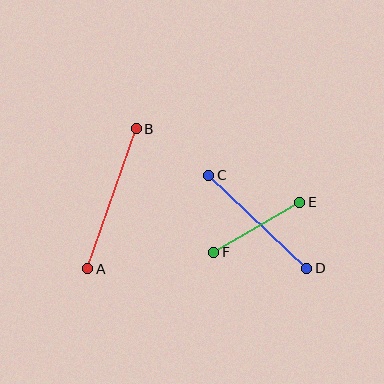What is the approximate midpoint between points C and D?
The midpoint is at approximately (258, 222) pixels.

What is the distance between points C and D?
The distance is approximately 135 pixels.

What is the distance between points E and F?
The distance is approximately 100 pixels.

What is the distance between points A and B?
The distance is approximately 149 pixels.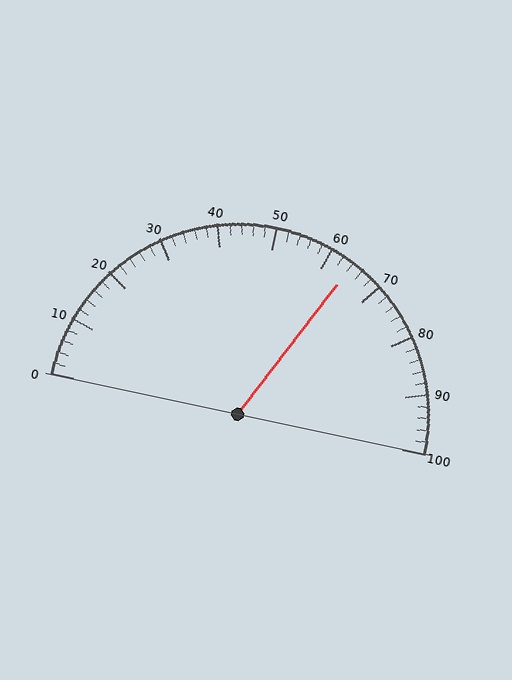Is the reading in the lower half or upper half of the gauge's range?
The reading is in the upper half of the range (0 to 100).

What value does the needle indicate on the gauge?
The needle indicates approximately 64.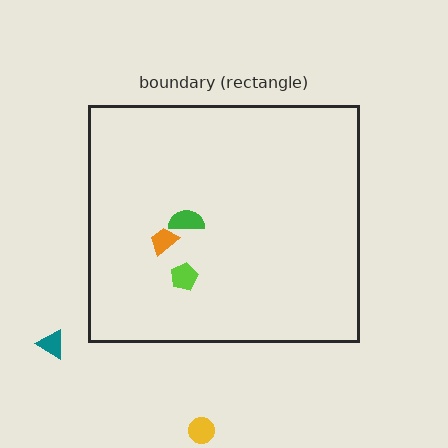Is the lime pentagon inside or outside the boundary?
Inside.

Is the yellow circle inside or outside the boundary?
Outside.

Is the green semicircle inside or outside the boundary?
Inside.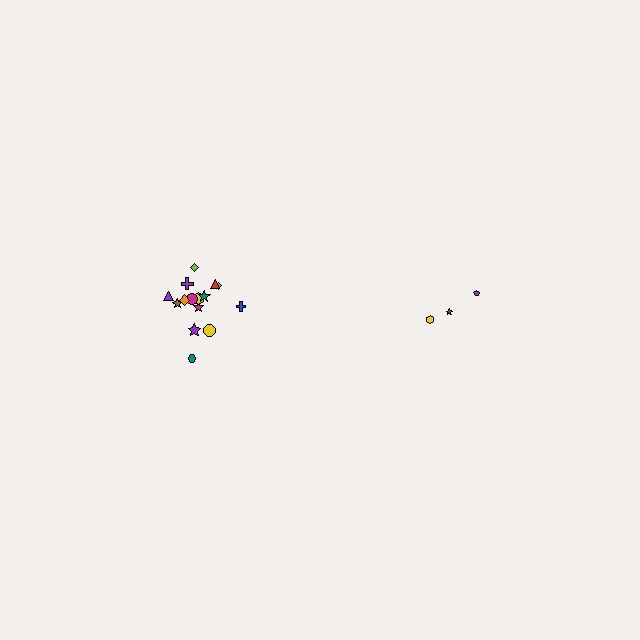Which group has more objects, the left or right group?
The left group.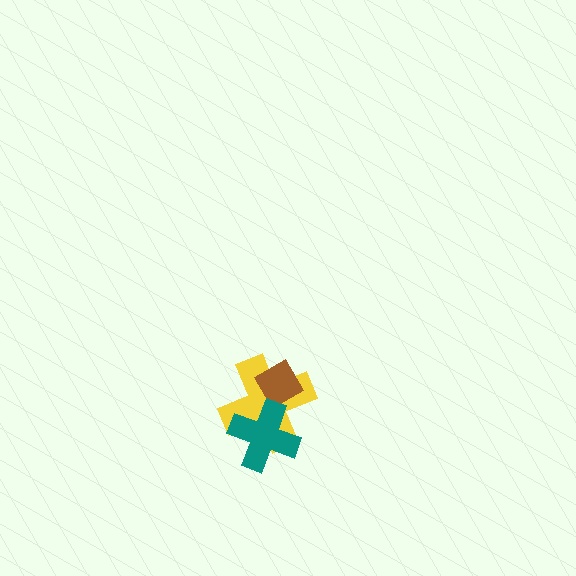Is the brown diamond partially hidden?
Yes, it is partially covered by another shape.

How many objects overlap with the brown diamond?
2 objects overlap with the brown diamond.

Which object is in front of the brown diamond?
The teal cross is in front of the brown diamond.